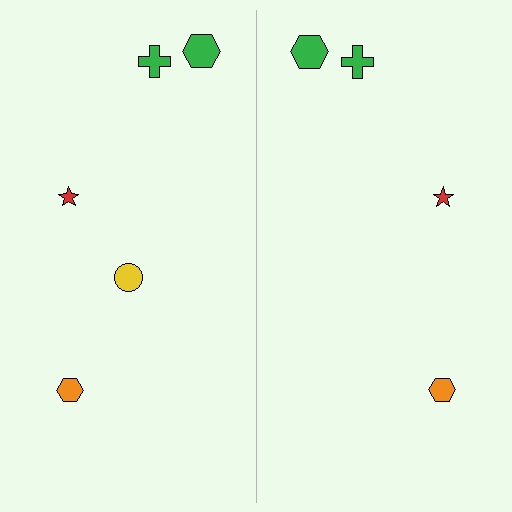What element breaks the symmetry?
A yellow circle is missing from the right side.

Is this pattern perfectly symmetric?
No, the pattern is not perfectly symmetric. A yellow circle is missing from the right side.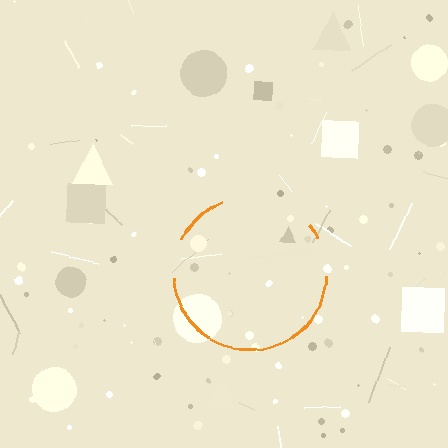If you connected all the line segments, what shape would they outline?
They would outline a circle.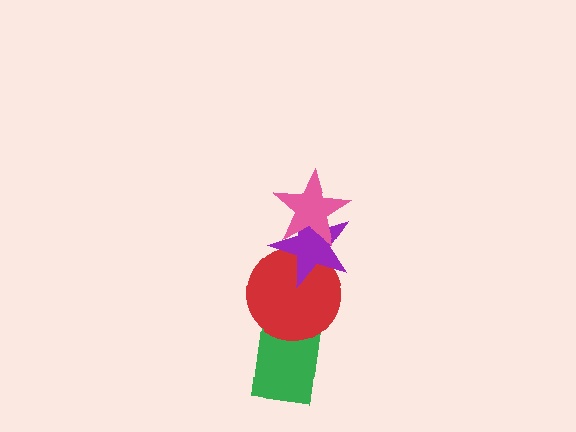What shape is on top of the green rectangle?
The red circle is on top of the green rectangle.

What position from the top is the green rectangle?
The green rectangle is 4th from the top.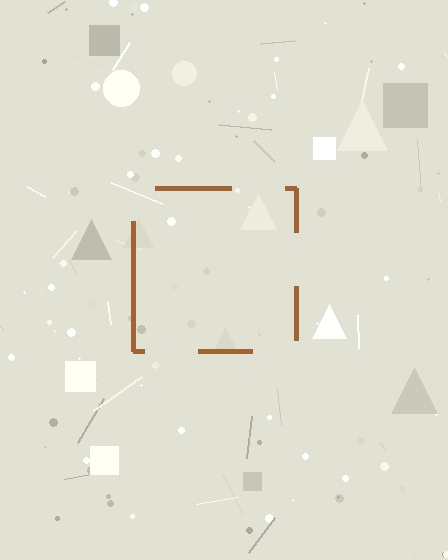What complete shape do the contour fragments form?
The contour fragments form a square.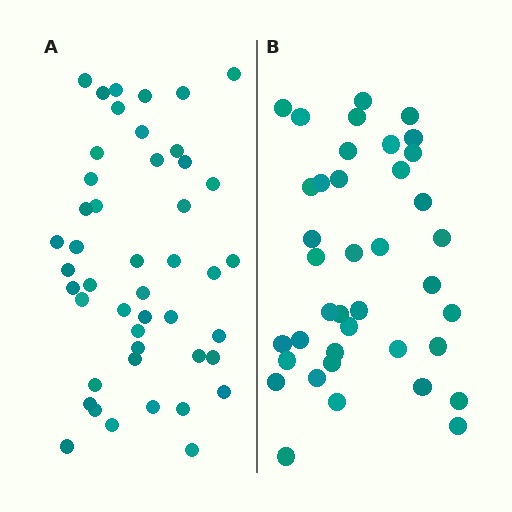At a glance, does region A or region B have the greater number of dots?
Region A (the left region) has more dots.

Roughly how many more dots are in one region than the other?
Region A has roughly 8 or so more dots than region B.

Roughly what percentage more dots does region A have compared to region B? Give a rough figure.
About 20% more.